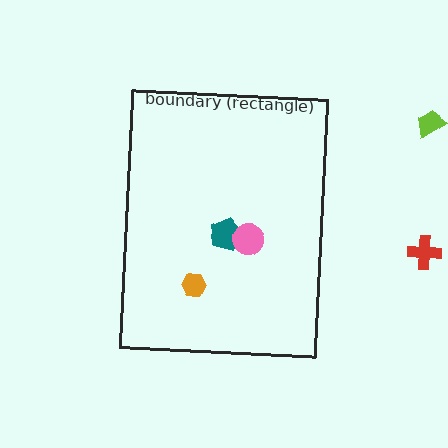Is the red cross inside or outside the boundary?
Outside.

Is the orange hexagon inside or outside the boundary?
Inside.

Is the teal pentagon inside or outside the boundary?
Inside.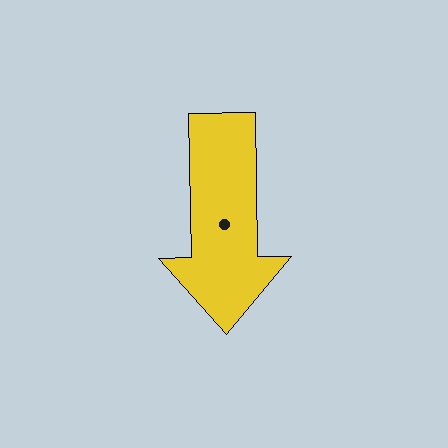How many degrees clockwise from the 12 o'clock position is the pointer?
Approximately 179 degrees.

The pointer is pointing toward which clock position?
Roughly 6 o'clock.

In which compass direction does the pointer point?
South.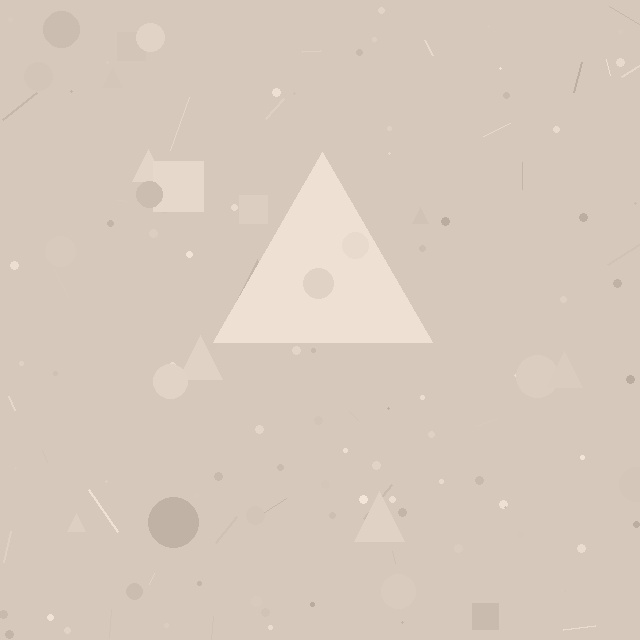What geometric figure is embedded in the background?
A triangle is embedded in the background.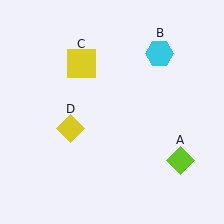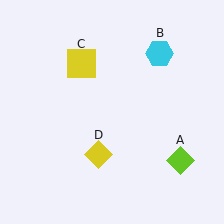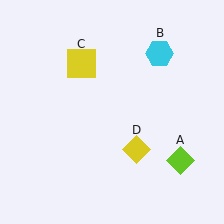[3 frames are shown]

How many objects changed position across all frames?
1 object changed position: yellow diamond (object D).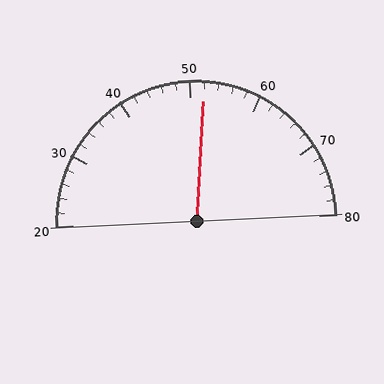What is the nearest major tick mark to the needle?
The nearest major tick mark is 50.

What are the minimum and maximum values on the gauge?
The gauge ranges from 20 to 80.